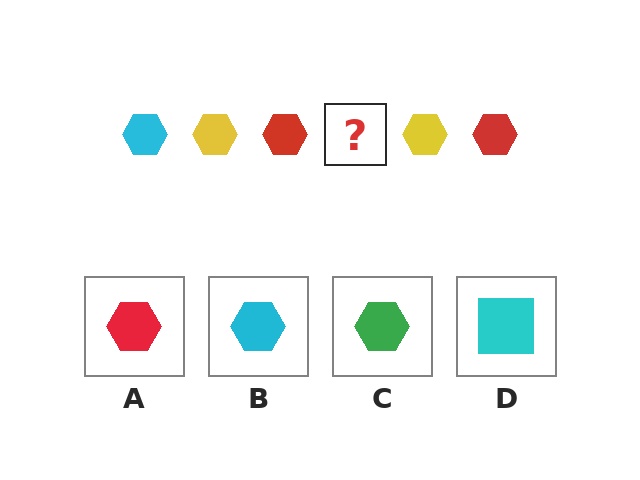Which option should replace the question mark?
Option B.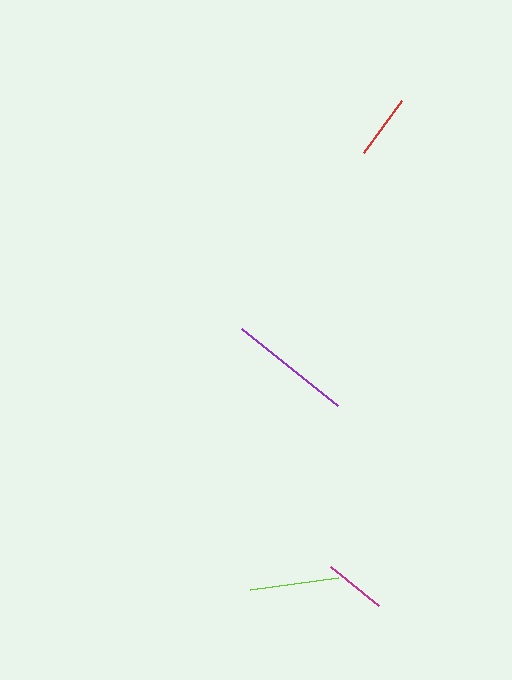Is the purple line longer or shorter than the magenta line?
The purple line is longer than the magenta line.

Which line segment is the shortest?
The magenta line is the shortest at approximately 61 pixels.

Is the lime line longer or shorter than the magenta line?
The lime line is longer than the magenta line.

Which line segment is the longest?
The purple line is the longest at approximately 123 pixels.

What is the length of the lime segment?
The lime segment is approximately 89 pixels long.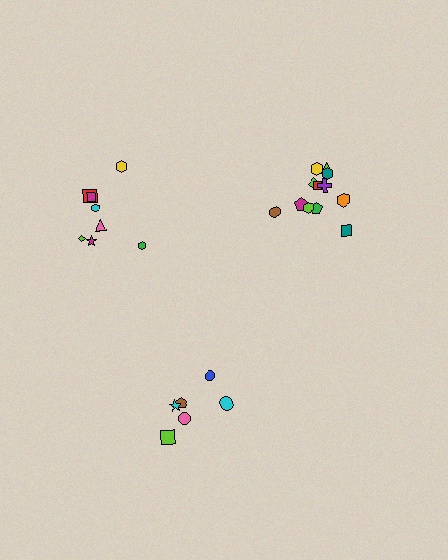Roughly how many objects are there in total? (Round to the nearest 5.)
Roughly 25 objects in total.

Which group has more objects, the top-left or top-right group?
The top-right group.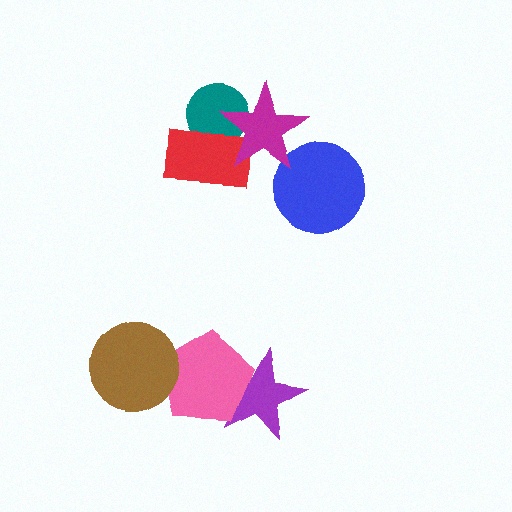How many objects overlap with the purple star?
1 object overlaps with the purple star.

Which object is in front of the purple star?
The pink pentagon is in front of the purple star.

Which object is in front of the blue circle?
The magenta star is in front of the blue circle.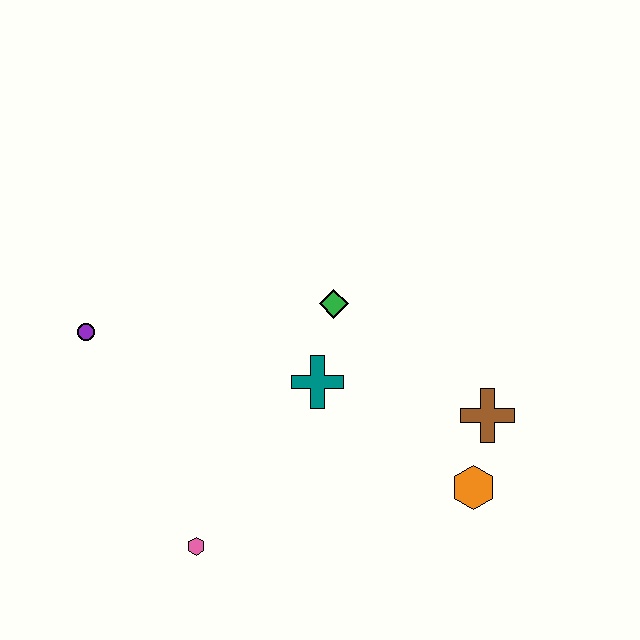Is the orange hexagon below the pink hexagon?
No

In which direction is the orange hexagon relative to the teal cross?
The orange hexagon is to the right of the teal cross.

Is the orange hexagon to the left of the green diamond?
No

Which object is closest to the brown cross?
The orange hexagon is closest to the brown cross.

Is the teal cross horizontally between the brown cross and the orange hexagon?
No